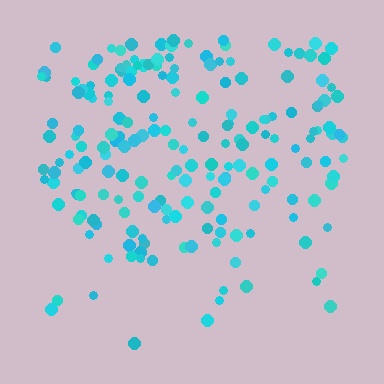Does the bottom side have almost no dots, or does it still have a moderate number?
Still a moderate number, just noticeably fewer than the top.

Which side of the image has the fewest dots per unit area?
The bottom.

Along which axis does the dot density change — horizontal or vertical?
Vertical.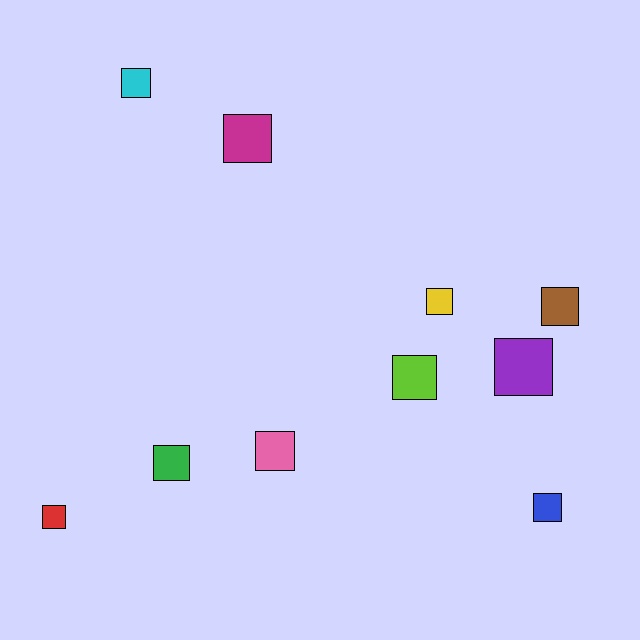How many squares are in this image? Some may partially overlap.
There are 10 squares.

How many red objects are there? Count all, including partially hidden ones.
There is 1 red object.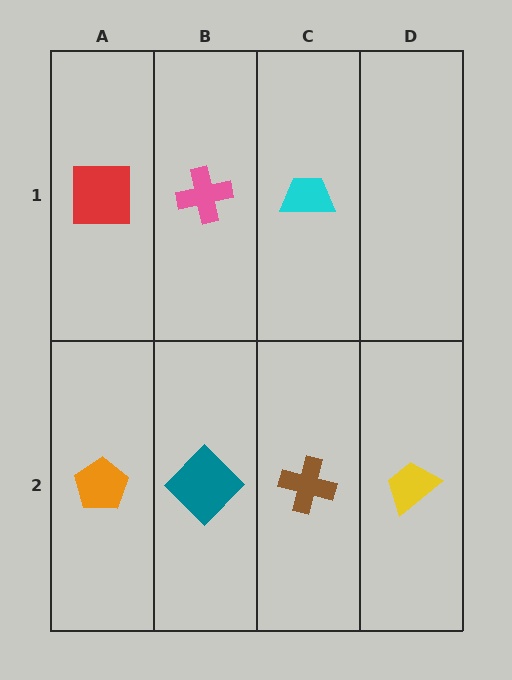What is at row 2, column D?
A yellow trapezoid.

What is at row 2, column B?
A teal diamond.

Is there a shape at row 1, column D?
No, that cell is empty.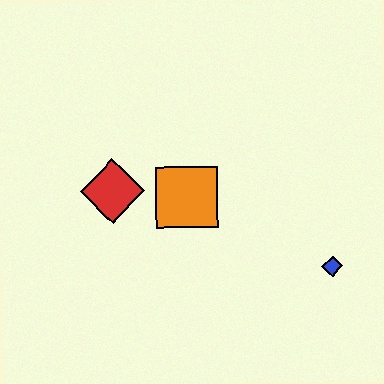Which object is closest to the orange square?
The red diamond is closest to the orange square.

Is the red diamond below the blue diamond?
No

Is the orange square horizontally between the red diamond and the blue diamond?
Yes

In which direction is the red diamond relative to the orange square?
The red diamond is to the left of the orange square.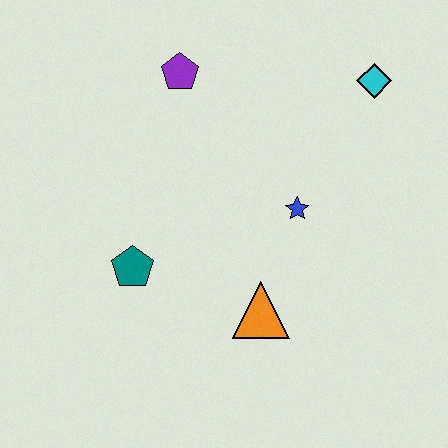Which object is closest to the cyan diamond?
The blue star is closest to the cyan diamond.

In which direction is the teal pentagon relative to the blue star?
The teal pentagon is to the left of the blue star.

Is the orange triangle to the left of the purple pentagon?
No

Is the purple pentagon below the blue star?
No